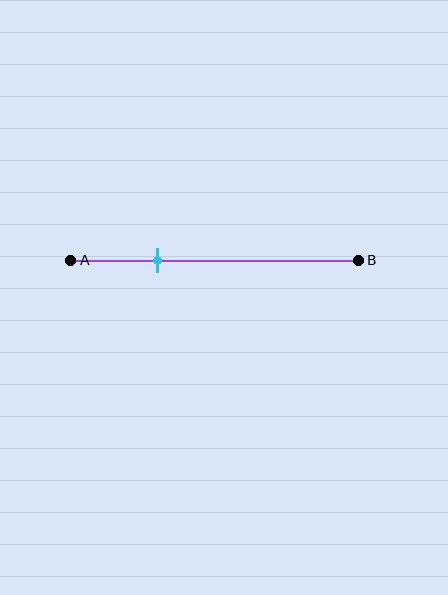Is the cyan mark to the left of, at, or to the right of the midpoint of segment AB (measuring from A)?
The cyan mark is to the left of the midpoint of segment AB.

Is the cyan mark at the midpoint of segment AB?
No, the mark is at about 30% from A, not at the 50% midpoint.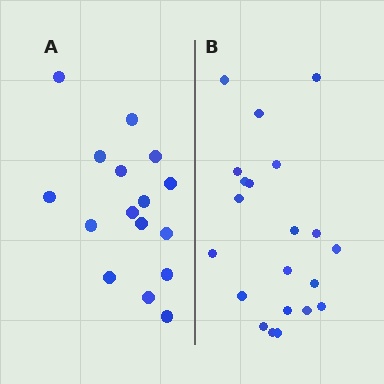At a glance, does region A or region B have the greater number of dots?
Region B (the right region) has more dots.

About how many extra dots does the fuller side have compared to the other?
Region B has about 5 more dots than region A.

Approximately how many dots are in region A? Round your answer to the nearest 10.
About 20 dots. (The exact count is 16, which rounds to 20.)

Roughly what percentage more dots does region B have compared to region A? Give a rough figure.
About 30% more.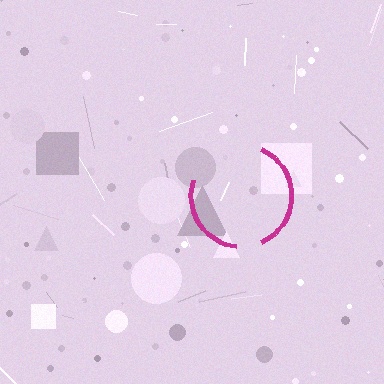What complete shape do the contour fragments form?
The contour fragments form a circle.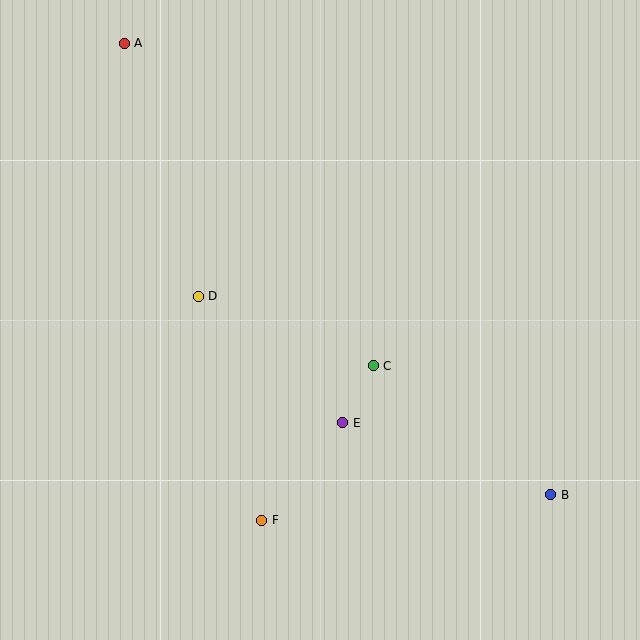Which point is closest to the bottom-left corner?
Point F is closest to the bottom-left corner.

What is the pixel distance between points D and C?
The distance between D and C is 188 pixels.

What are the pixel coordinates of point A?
Point A is at (124, 43).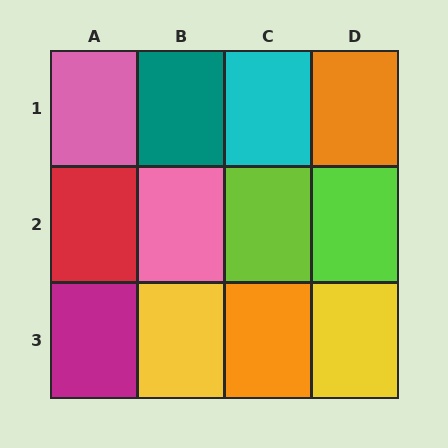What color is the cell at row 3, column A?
Magenta.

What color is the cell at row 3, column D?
Yellow.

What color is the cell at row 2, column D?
Lime.